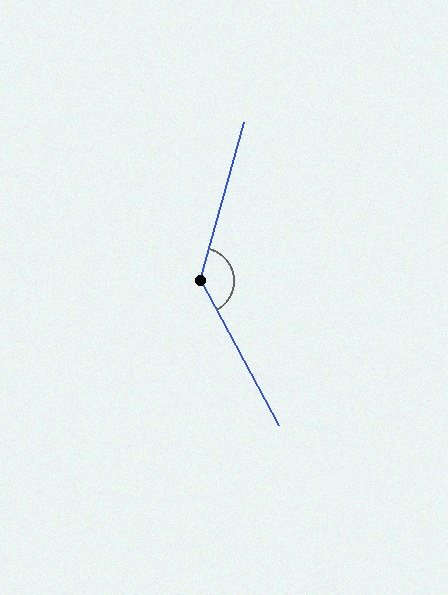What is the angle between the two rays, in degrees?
Approximately 137 degrees.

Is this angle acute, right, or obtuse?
It is obtuse.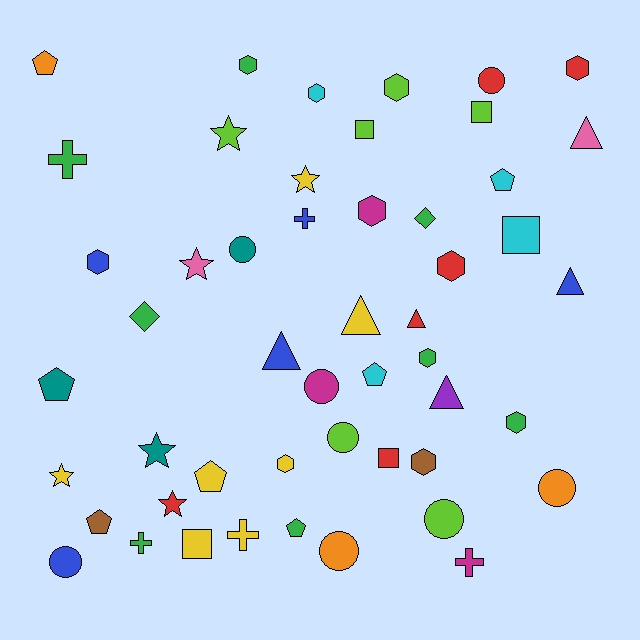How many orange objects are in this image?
There are 3 orange objects.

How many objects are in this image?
There are 50 objects.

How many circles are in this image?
There are 8 circles.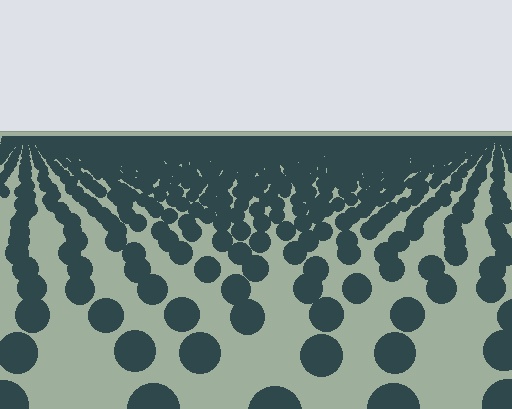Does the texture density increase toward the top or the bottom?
Density increases toward the top.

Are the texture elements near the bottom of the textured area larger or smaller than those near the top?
Larger. Near the bottom, elements are closer to the viewer and appear at a bigger on-screen size.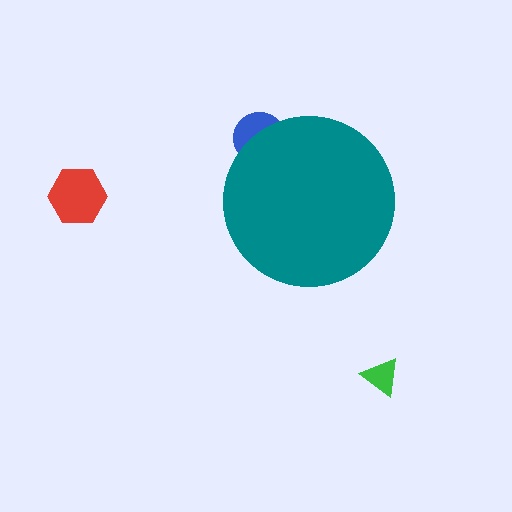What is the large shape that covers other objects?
A teal circle.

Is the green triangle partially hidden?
No, the green triangle is fully visible.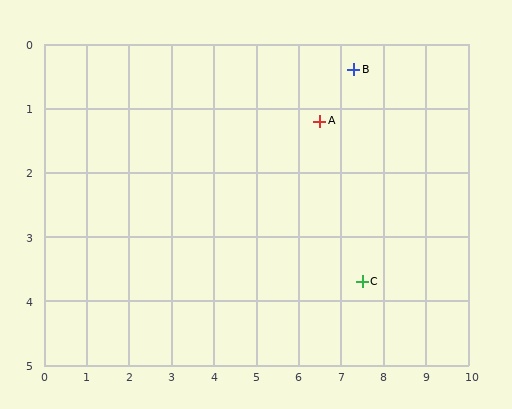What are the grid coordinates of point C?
Point C is at approximately (7.5, 3.7).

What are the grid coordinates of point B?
Point B is at approximately (7.3, 0.4).